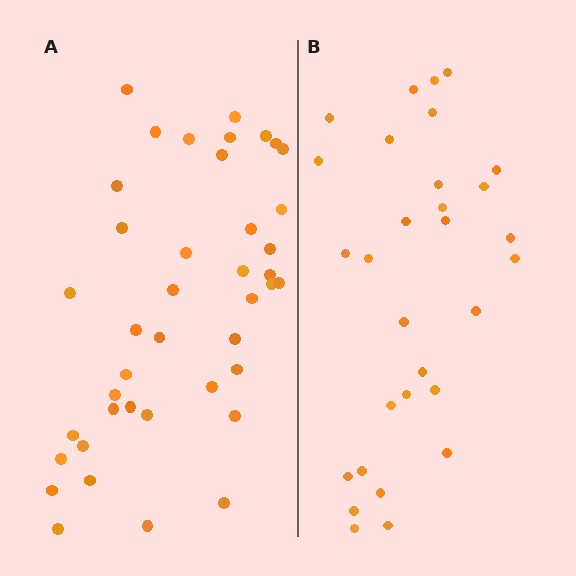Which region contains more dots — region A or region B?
Region A (the left region) has more dots.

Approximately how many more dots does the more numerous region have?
Region A has roughly 12 or so more dots than region B.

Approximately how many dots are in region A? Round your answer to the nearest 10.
About 40 dots. (The exact count is 41, which rounds to 40.)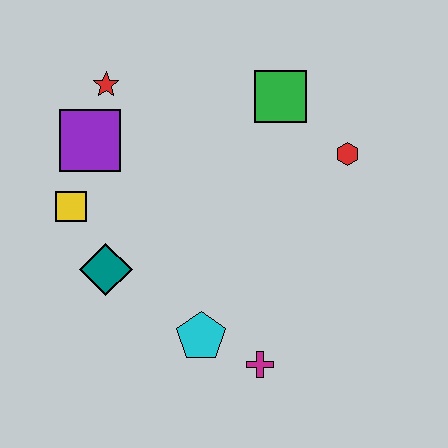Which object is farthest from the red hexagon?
The yellow square is farthest from the red hexagon.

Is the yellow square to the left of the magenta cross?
Yes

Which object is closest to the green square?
The red hexagon is closest to the green square.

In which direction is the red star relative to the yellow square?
The red star is above the yellow square.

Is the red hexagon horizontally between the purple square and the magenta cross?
No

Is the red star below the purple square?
No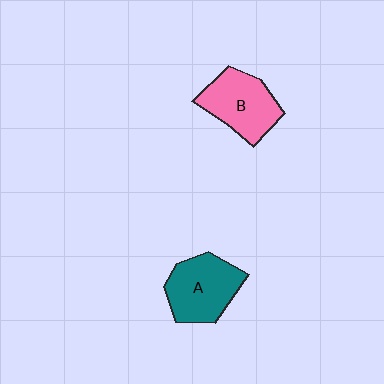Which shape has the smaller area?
Shape B (pink).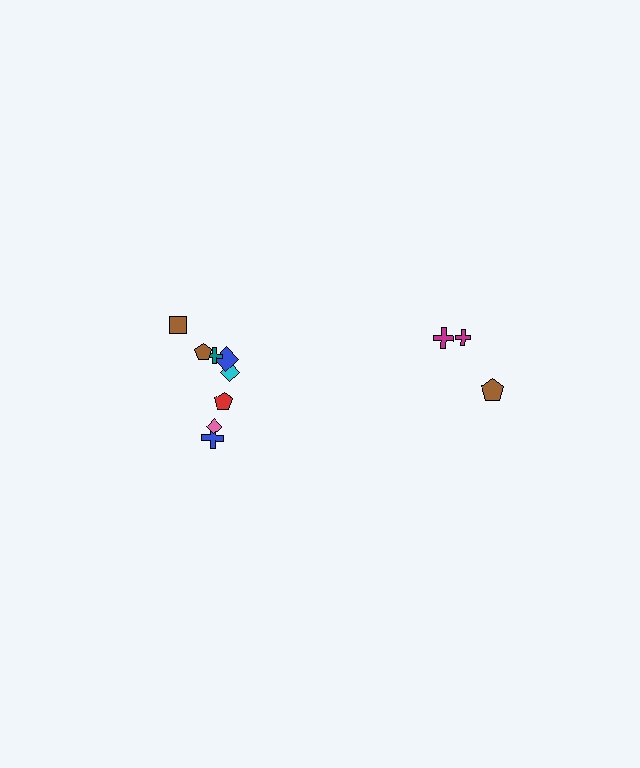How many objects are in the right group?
There are 3 objects.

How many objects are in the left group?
There are 8 objects.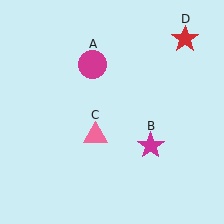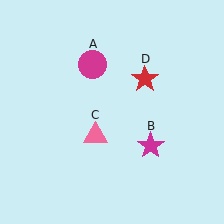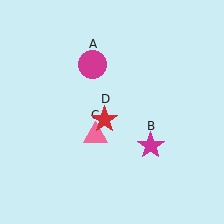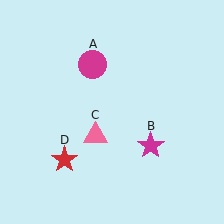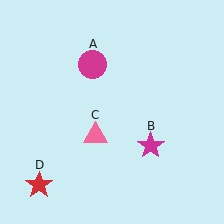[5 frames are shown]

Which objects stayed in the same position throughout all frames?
Magenta circle (object A) and magenta star (object B) and pink triangle (object C) remained stationary.